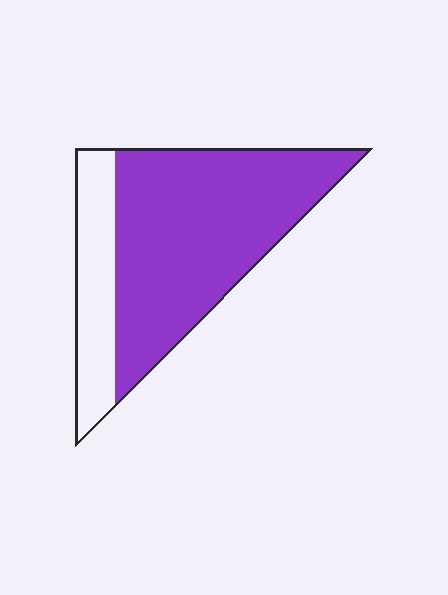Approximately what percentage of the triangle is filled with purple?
Approximately 75%.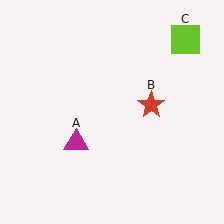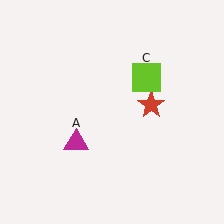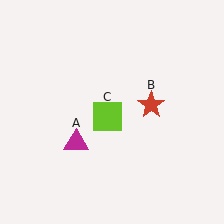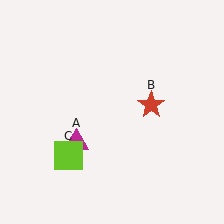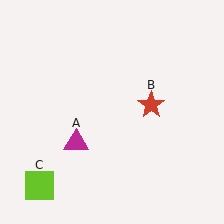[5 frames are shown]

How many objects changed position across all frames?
1 object changed position: lime square (object C).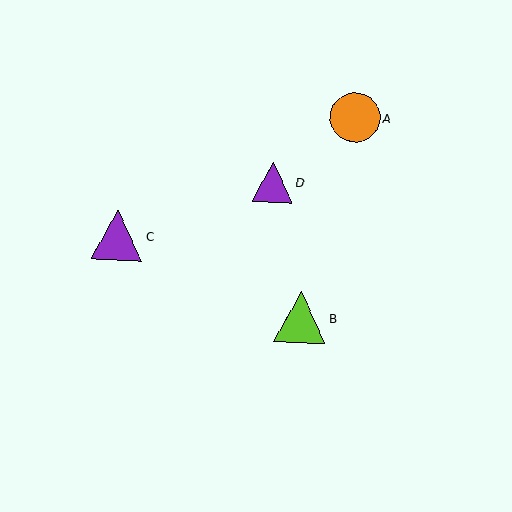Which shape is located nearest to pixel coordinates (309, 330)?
The lime triangle (labeled B) at (300, 317) is nearest to that location.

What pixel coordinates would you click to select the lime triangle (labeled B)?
Click at (300, 317) to select the lime triangle B.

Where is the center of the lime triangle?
The center of the lime triangle is at (300, 317).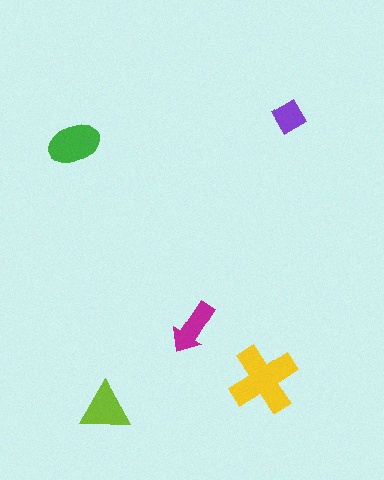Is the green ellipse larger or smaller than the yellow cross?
Smaller.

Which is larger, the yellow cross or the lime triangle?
The yellow cross.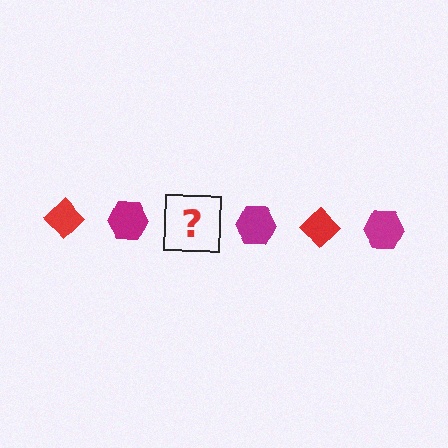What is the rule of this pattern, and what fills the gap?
The rule is that the pattern alternates between red diamond and magenta hexagon. The gap should be filled with a red diamond.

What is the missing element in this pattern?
The missing element is a red diamond.